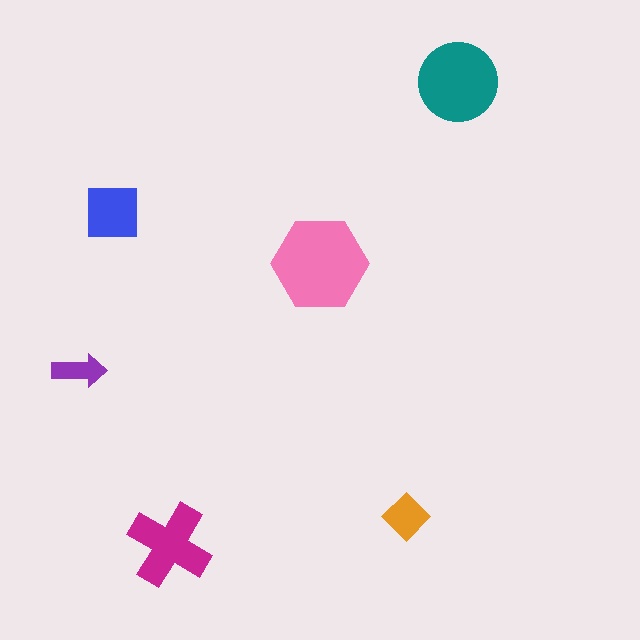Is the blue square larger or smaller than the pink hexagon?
Smaller.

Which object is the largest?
The pink hexagon.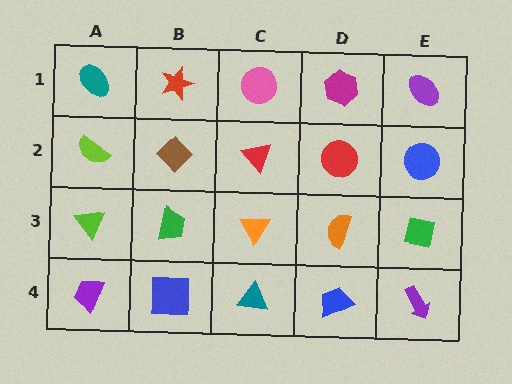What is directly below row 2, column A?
A lime triangle.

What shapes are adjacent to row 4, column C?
An orange triangle (row 3, column C), a blue square (row 4, column B), a blue trapezoid (row 4, column D).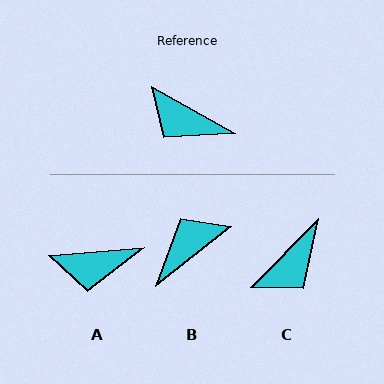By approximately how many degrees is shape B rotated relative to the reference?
Approximately 112 degrees clockwise.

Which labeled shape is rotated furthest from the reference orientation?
B, about 112 degrees away.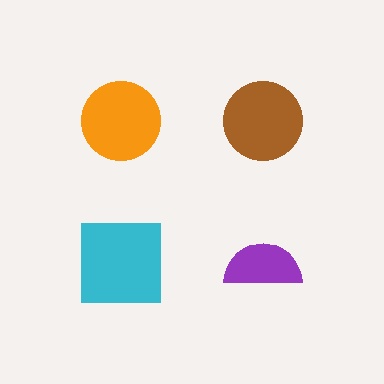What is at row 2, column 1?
A cyan square.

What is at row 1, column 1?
An orange circle.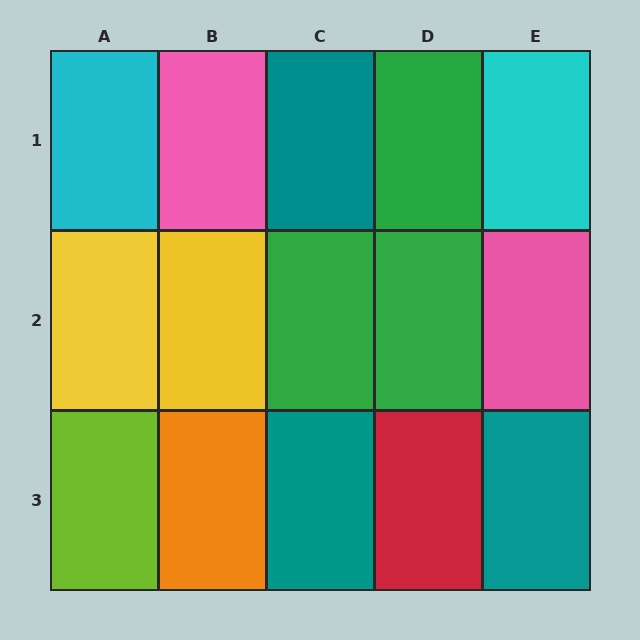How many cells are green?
3 cells are green.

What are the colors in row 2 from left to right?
Yellow, yellow, green, green, pink.